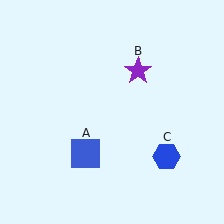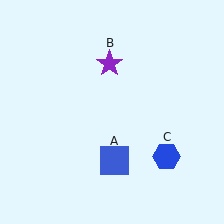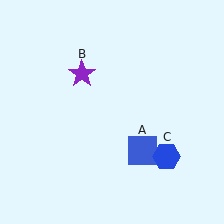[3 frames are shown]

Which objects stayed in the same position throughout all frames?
Blue hexagon (object C) remained stationary.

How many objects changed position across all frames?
2 objects changed position: blue square (object A), purple star (object B).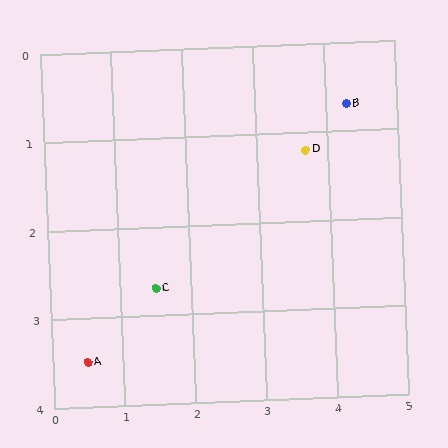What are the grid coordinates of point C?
Point C is at approximately (1.5, 2.7).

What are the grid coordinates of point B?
Point B is at approximately (4.3, 0.7).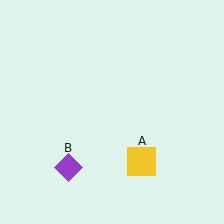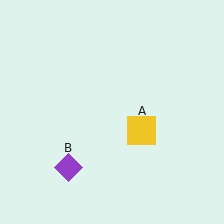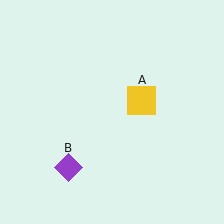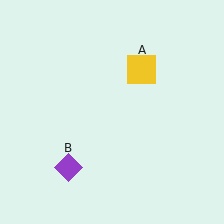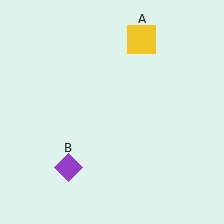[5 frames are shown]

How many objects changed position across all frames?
1 object changed position: yellow square (object A).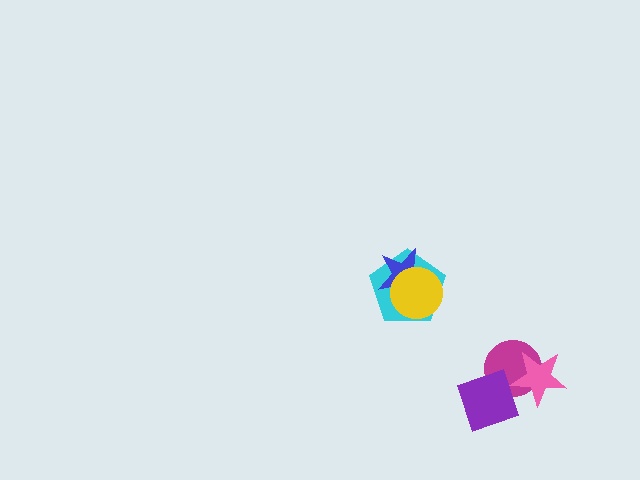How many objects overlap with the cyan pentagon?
2 objects overlap with the cyan pentagon.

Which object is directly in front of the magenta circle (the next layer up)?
The purple diamond is directly in front of the magenta circle.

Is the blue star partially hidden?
Yes, it is partially covered by another shape.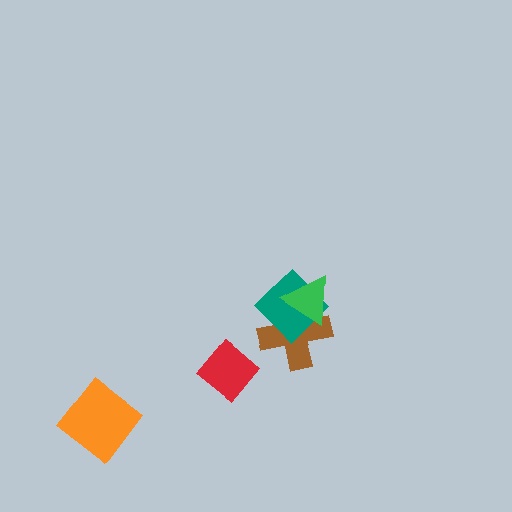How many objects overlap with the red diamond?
0 objects overlap with the red diamond.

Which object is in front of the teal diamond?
The green triangle is in front of the teal diamond.